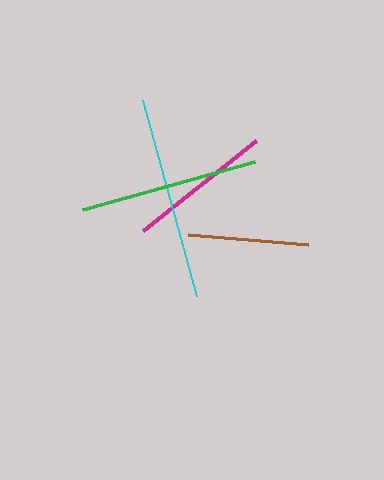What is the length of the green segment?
The green segment is approximately 178 pixels long.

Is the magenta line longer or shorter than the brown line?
The magenta line is longer than the brown line.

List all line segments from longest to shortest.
From longest to shortest: cyan, green, magenta, brown.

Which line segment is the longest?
The cyan line is the longest at approximately 203 pixels.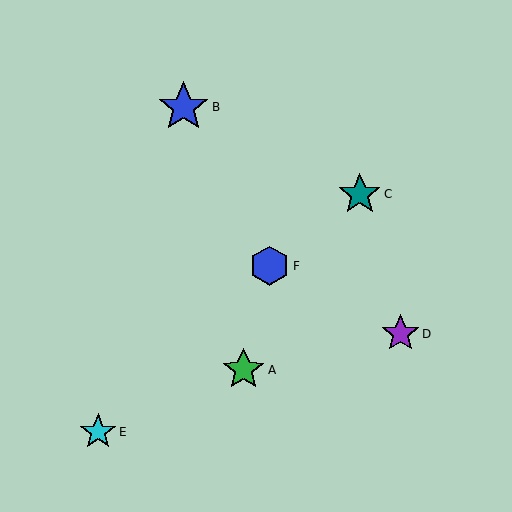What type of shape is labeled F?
Shape F is a blue hexagon.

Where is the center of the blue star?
The center of the blue star is at (183, 107).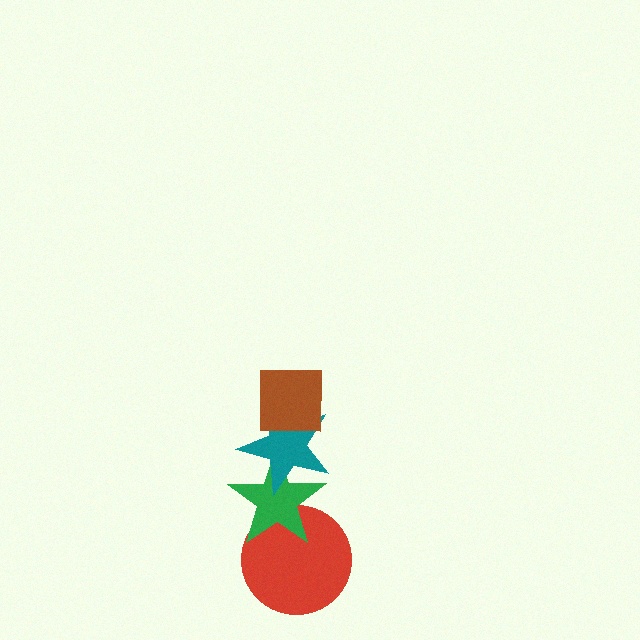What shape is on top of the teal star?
The brown square is on top of the teal star.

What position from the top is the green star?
The green star is 3rd from the top.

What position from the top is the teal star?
The teal star is 2nd from the top.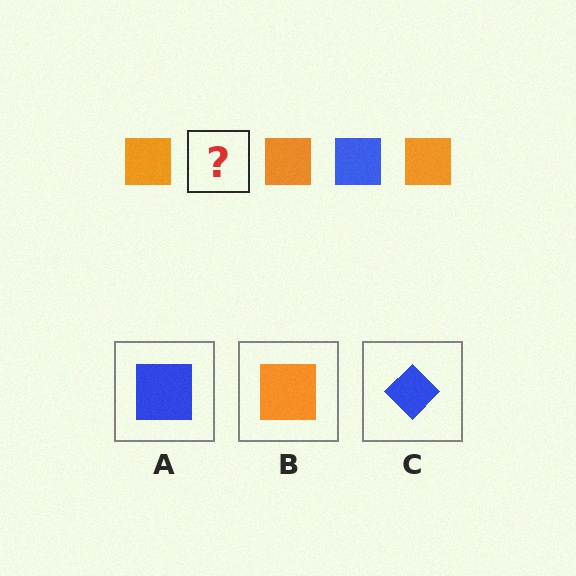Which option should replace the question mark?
Option A.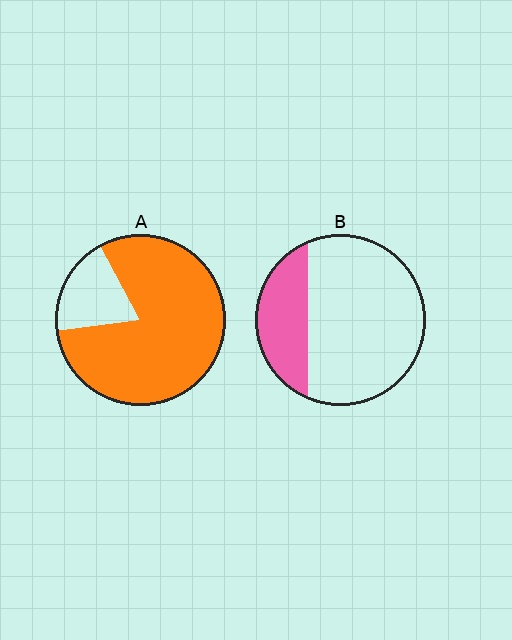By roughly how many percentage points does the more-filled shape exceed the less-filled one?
By roughly 55 percentage points (A over B).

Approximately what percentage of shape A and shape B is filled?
A is approximately 80% and B is approximately 25%.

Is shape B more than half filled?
No.